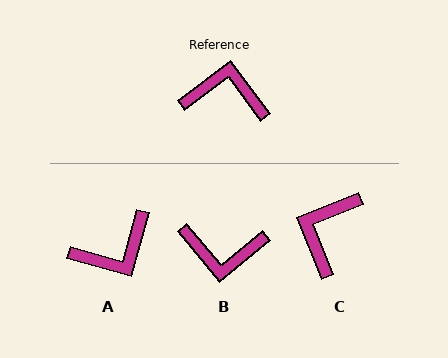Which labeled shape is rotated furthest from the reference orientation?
B, about 177 degrees away.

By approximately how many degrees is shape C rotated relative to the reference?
Approximately 75 degrees counter-clockwise.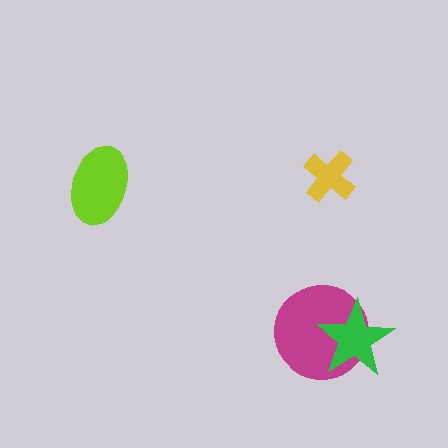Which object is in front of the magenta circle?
The green star is in front of the magenta circle.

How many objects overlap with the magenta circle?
1 object overlaps with the magenta circle.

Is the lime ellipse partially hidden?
No, no other shape covers it.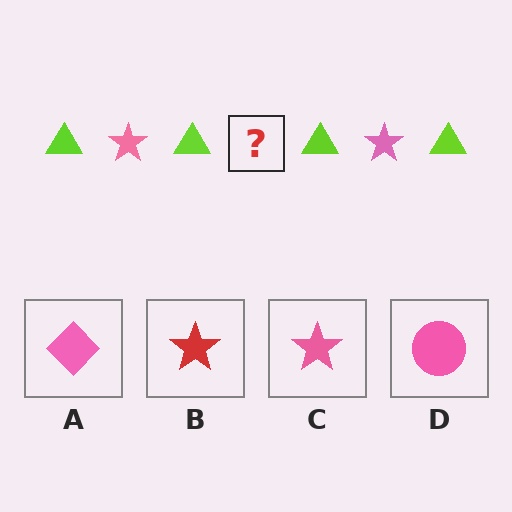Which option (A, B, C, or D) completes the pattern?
C.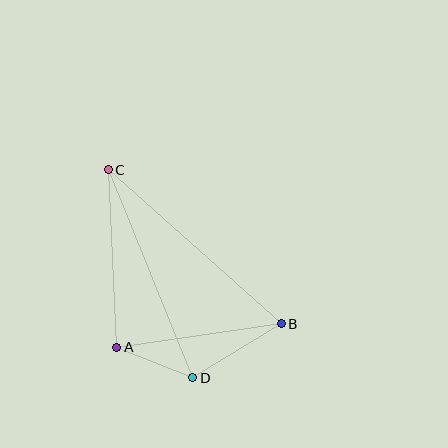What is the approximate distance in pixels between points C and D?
The distance between C and D is approximately 224 pixels.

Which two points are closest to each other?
Points A and D are closest to each other.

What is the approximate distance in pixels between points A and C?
The distance between A and C is approximately 178 pixels.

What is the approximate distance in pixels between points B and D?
The distance between B and D is approximately 104 pixels.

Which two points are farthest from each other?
Points B and C are farthest from each other.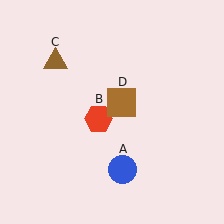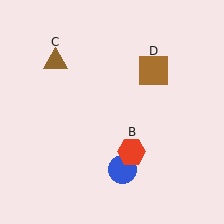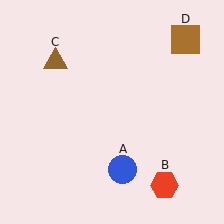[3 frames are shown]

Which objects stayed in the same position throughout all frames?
Blue circle (object A) and brown triangle (object C) remained stationary.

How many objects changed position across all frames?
2 objects changed position: red hexagon (object B), brown square (object D).